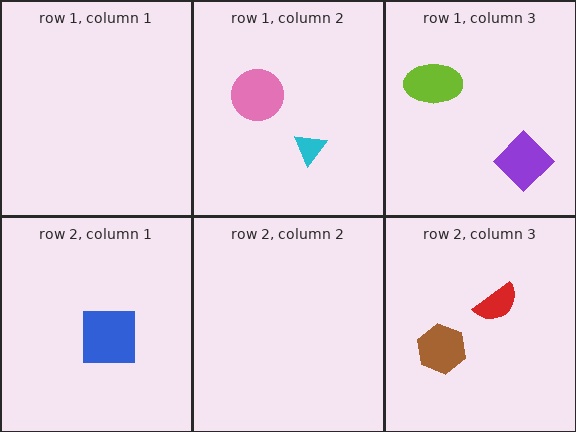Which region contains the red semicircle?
The row 2, column 3 region.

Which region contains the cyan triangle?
The row 1, column 2 region.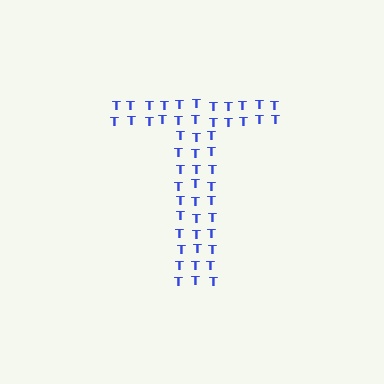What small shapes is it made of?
It is made of small letter T's.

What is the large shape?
The large shape is the letter T.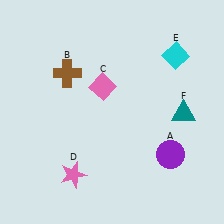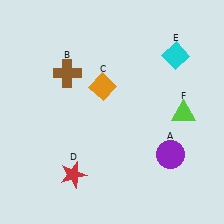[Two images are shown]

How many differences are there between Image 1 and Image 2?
There are 3 differences between the two images.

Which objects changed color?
C changed from pink to orange. D changed from pink to red. F changed from teal to lime.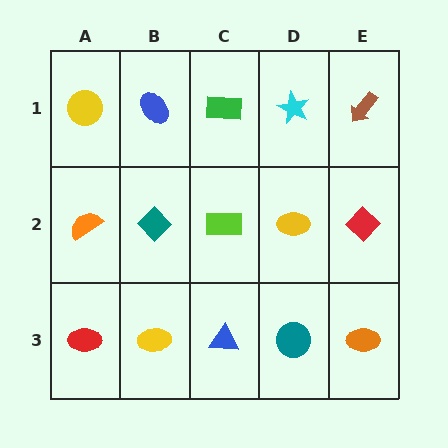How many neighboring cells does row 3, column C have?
3.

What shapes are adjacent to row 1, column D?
A yellow ellipse (row 2, column D), a green rectangle (row 1, column C), a brown arrow (row 1, column E).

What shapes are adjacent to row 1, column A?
An orange semicircle (row 2, column A), a blue ellipse (row 1, column B).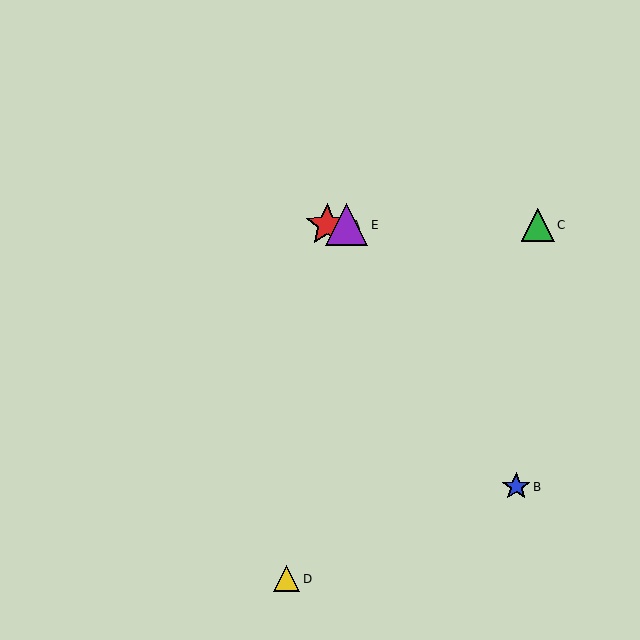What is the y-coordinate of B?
Object B is at y≈487.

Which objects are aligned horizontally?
Objects A, C, E are aligned horizontally.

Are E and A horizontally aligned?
Yes, both are at y≈225.